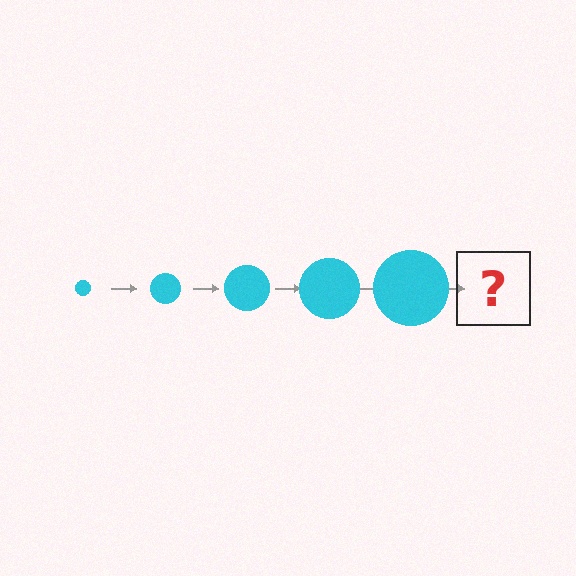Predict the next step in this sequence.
The next step is a cyan circle, larger than the previous one.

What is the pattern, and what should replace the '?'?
The pattern is that the circle gets progressively larger each step. The '?' should be a cyan circle, larger than the previous one.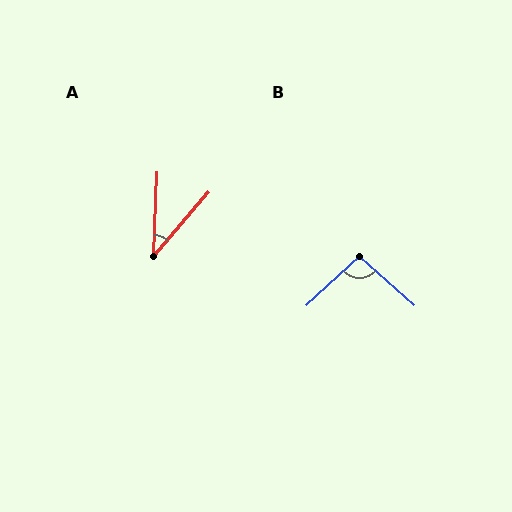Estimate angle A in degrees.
Approximately 39 degrees.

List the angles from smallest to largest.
A (39°), B (95°).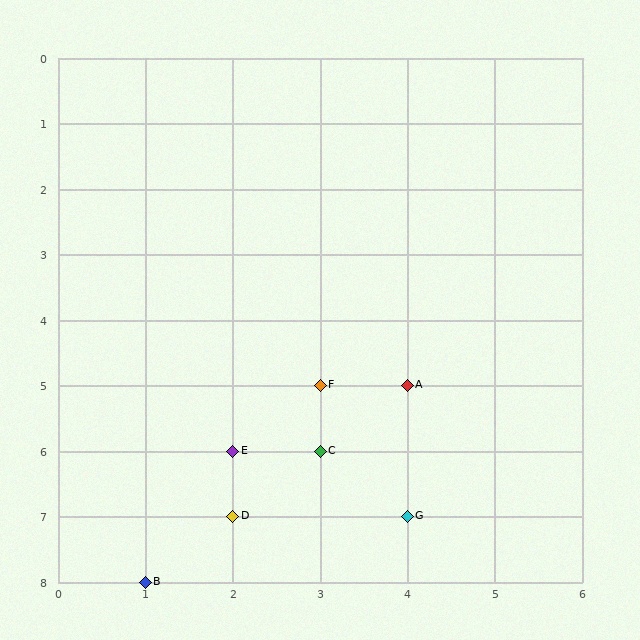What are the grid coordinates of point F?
Point F is at grid coordinates (3, 5).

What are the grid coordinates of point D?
Point D is at grid coordinates (2, 7).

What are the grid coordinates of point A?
Point A is at grid coordinates (4, 5).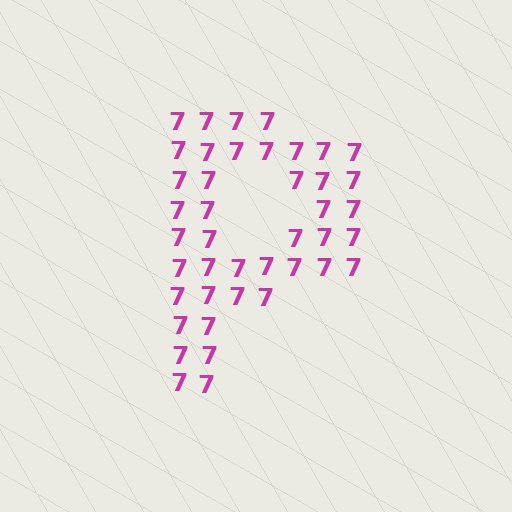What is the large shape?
The large shape is the letter P.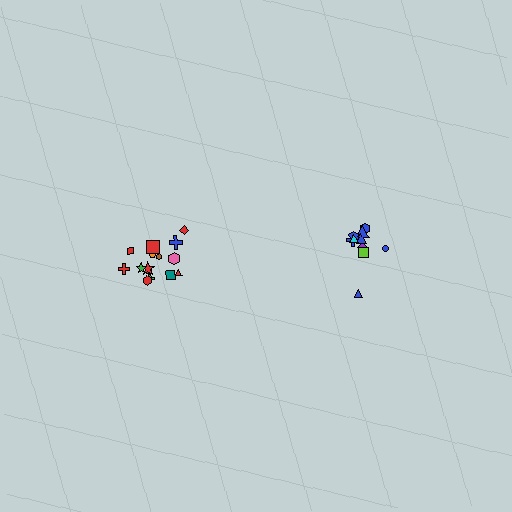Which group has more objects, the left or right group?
The left group.